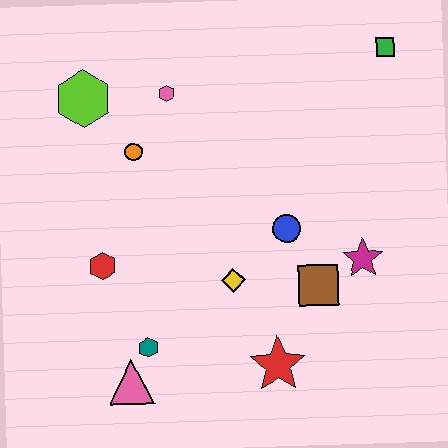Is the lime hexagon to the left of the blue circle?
Yes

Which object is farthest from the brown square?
The lime hexagon is farthest from the brown square.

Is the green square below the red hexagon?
No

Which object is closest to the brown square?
The magenta star is closest to the brown square.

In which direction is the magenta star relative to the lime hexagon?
The magenta star is to the right of the lime hexagon.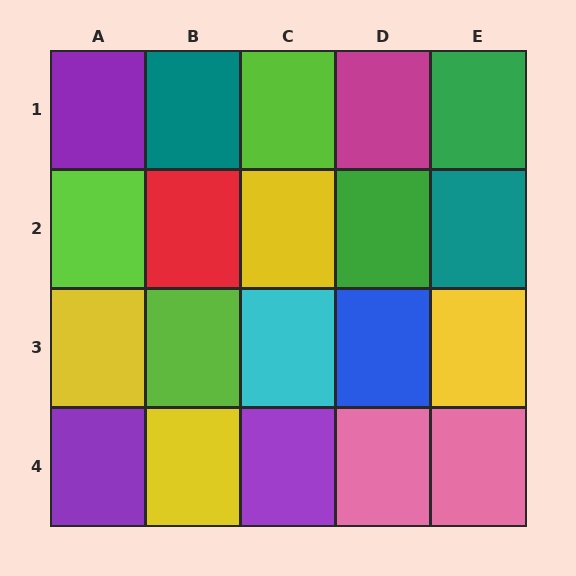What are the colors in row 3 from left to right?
Yellow, lime, cyan, blue, yellow.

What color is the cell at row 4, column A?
Purple.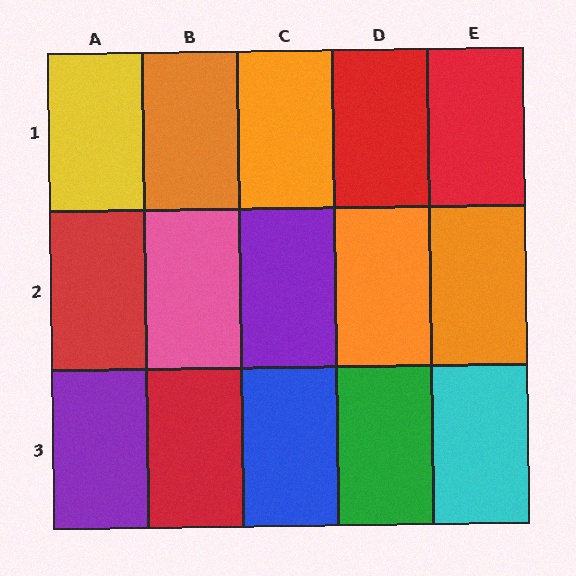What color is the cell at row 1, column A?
Yellow.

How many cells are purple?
2 cells are purple.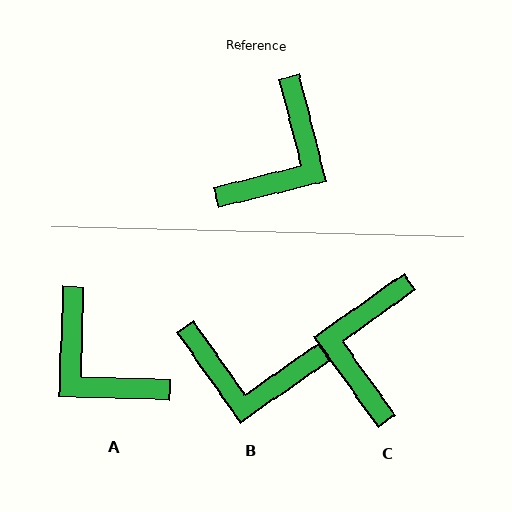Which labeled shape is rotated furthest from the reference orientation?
C, about 158 degrees away.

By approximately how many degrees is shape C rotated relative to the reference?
Approximately 158 degrees clockwise.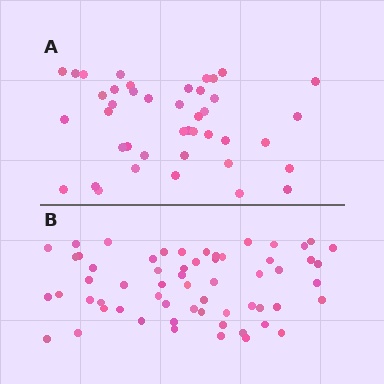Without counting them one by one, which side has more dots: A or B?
Region B (the bottom region) has more dots.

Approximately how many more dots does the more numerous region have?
Region B has approximately 20 more dots than region A.